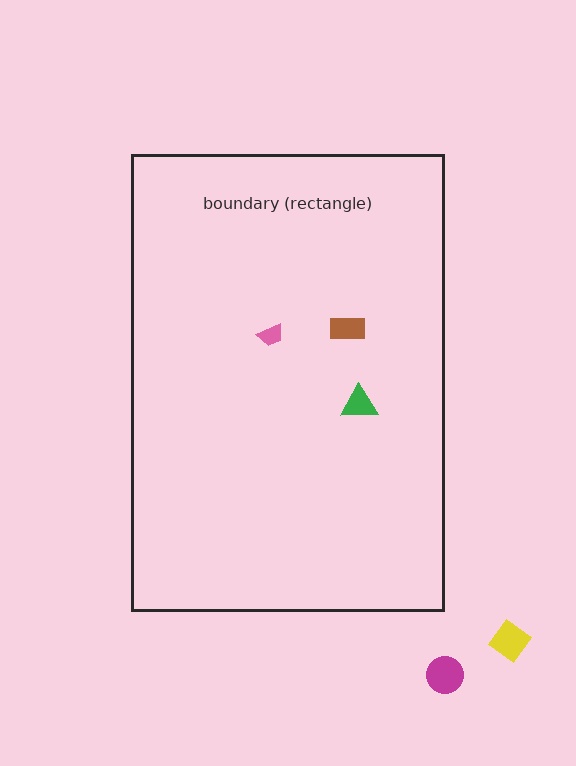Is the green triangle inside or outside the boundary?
Inside.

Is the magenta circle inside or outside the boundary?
Outside.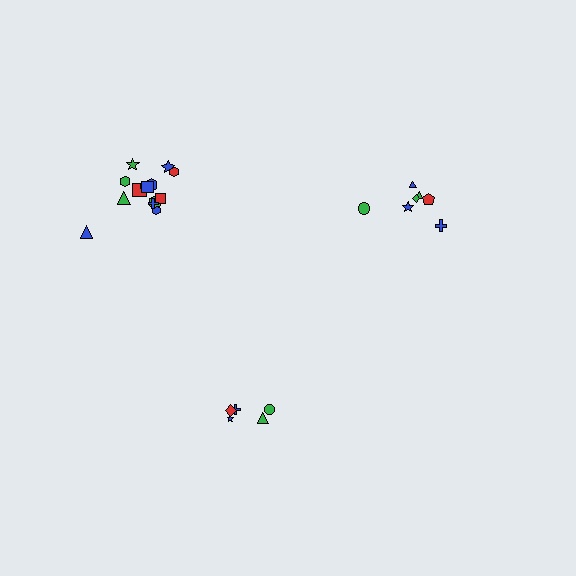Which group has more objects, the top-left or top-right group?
The top-left group.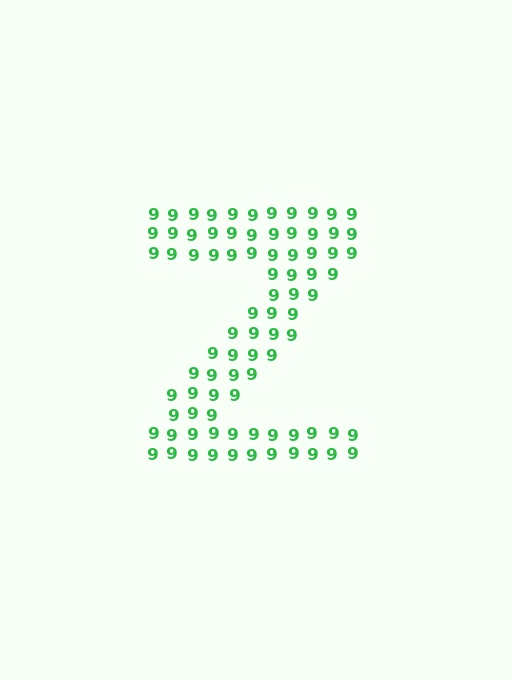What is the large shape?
The large shape is the letter Z.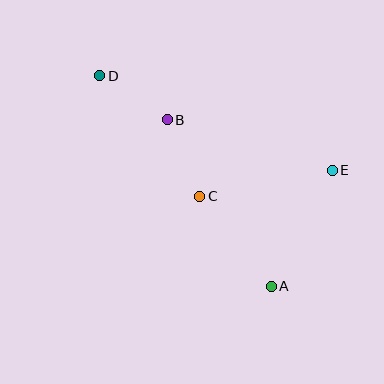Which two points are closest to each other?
Points B and D are closest to each other.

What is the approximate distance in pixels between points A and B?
The distance between A and B is approximately 196 pixels.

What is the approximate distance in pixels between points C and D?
The distance between C and D is approximately 157 pixels.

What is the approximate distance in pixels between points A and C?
The distance between A and C is approximately 115 pixels.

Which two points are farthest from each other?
Points A and D are farthest from each other.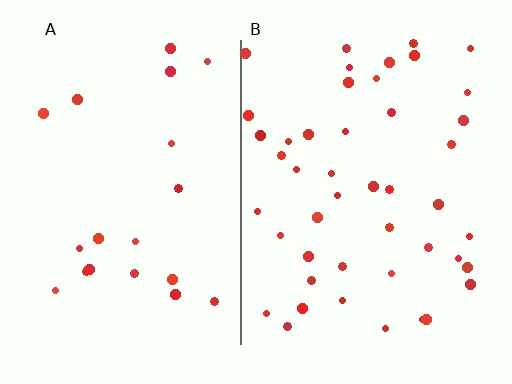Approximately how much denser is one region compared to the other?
Approximately 2.3× — region B over region A.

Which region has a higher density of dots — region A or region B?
B (the right).